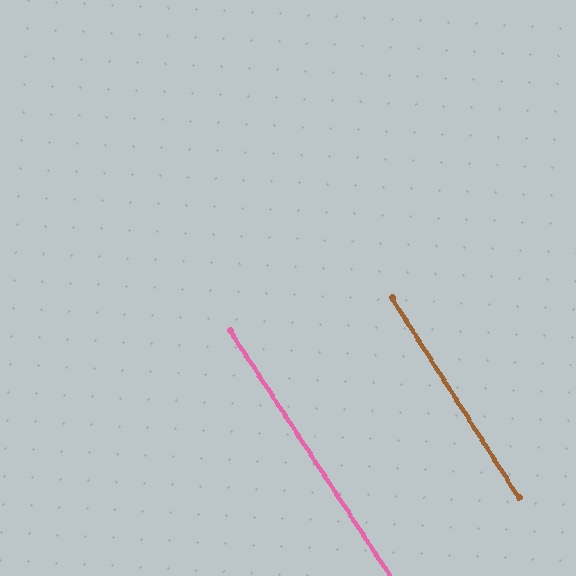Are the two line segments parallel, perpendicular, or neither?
Parallel — their directions differ by only 1.0°.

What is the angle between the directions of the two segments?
Approximately 1 degree.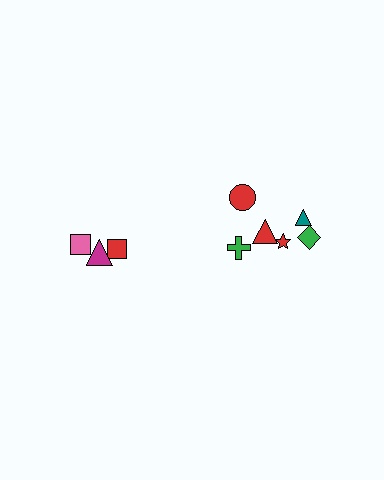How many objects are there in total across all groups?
There are 9 objects.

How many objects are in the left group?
There are 3 objects.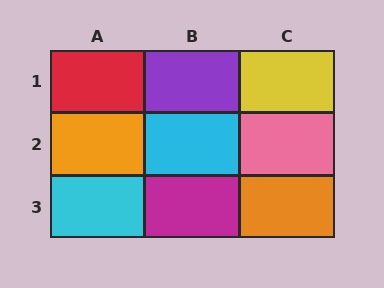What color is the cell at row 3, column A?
Cyan.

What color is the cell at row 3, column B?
Magenta.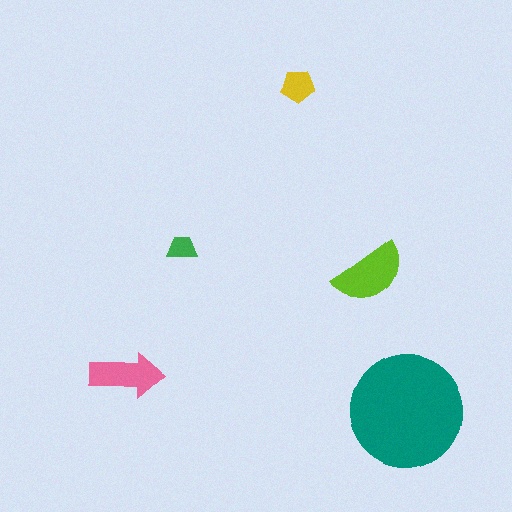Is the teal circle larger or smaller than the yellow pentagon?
Larger.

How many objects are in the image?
There are 5 objects in the image.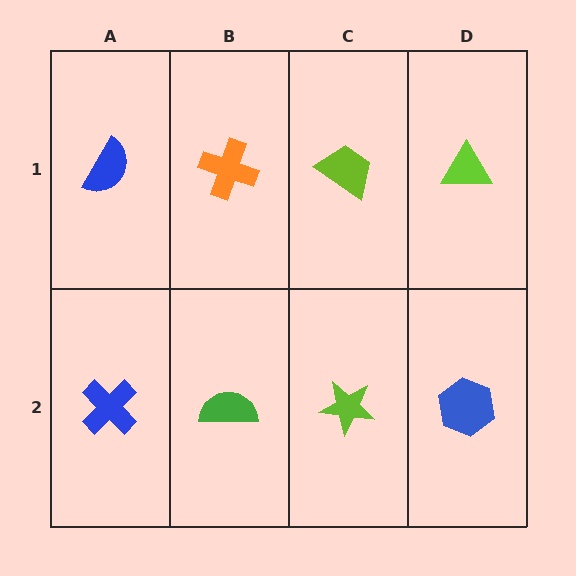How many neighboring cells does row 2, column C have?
3.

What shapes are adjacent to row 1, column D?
A blue hexagon (row 2, column D), a lime trapezoid (row 1, column C).